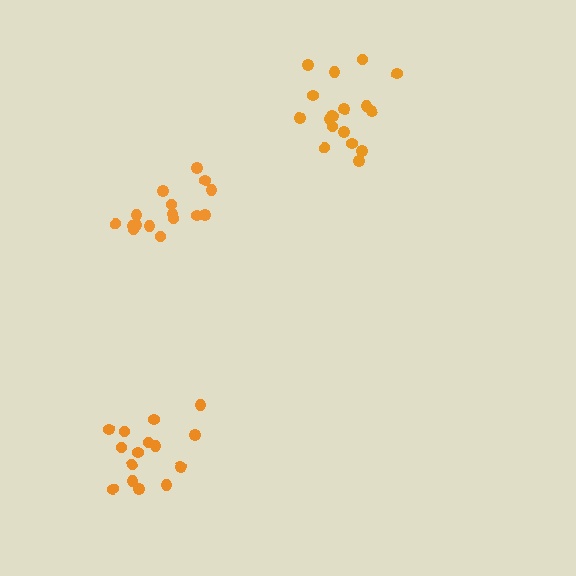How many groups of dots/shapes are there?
There are 3 groups.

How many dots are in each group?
Group 1: 16 dots, Group 2: 17 dots, Group 3: 15 dots (48 total).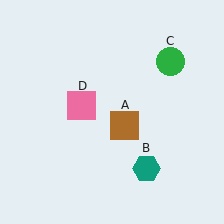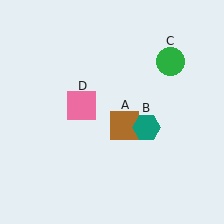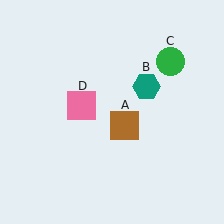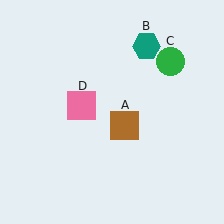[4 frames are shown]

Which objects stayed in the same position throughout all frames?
Brown square (object A) and green circle (object C) and pink square (object D) remained stationary.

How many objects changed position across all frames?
1 object changed position: teal hexagon (object B).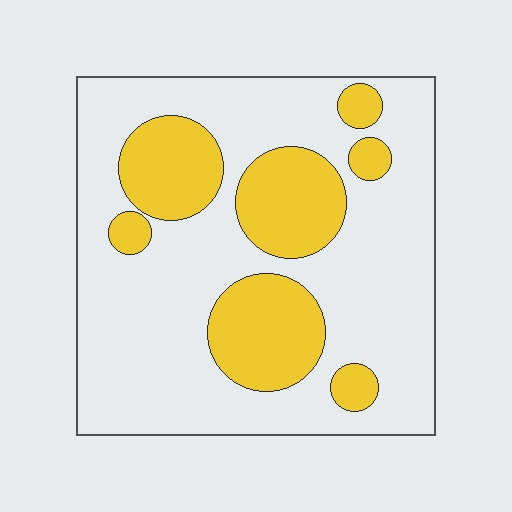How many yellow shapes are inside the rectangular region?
7.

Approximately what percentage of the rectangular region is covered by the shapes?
Approximately 30%.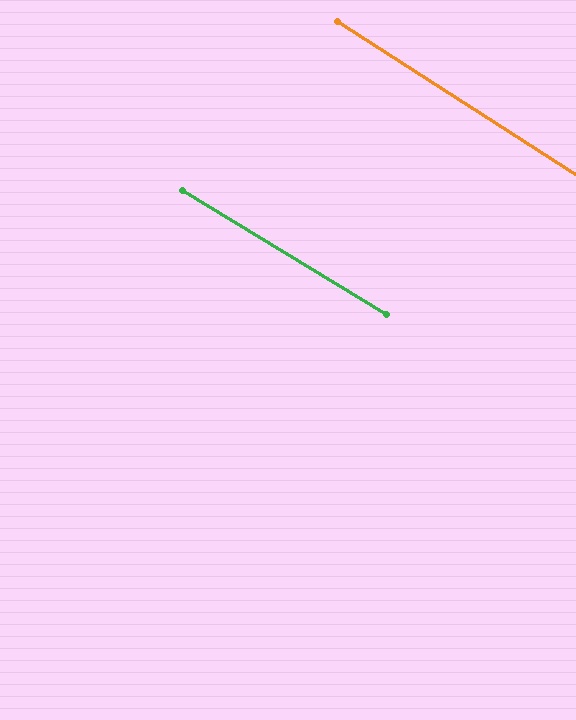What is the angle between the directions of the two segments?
Approximately 1 degree.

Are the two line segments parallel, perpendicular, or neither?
Parallel — their directions differ by only 1.2°.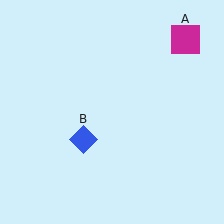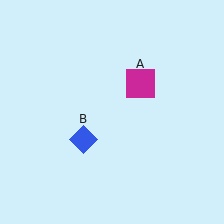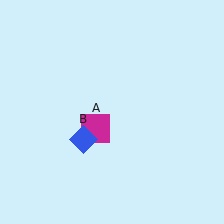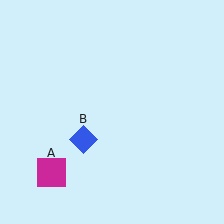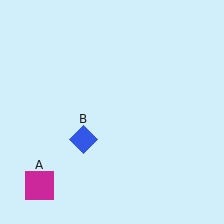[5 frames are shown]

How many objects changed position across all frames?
1 object changed position: magenta square (object A).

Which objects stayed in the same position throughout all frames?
Blue diamond (object B) remained stationary.